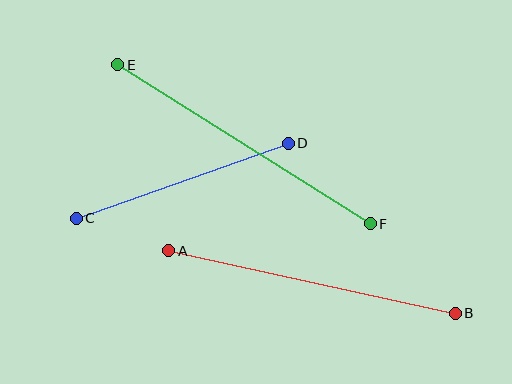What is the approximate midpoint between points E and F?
The midpoint is at approximately (244, 144) pixels.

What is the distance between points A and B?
The distance is approximately 293 pixels.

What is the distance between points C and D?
The distance is approximately 225 pixels.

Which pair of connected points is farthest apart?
Points E and F are farthest apart.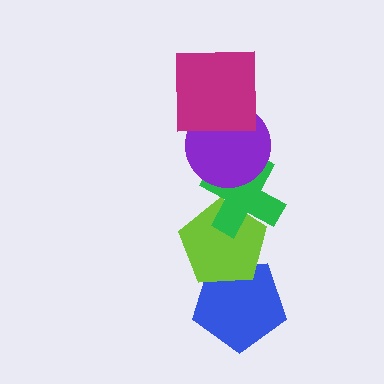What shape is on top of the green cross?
The purple circle is on top of the green cross.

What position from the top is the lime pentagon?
The lime pentagon is 4th from the top.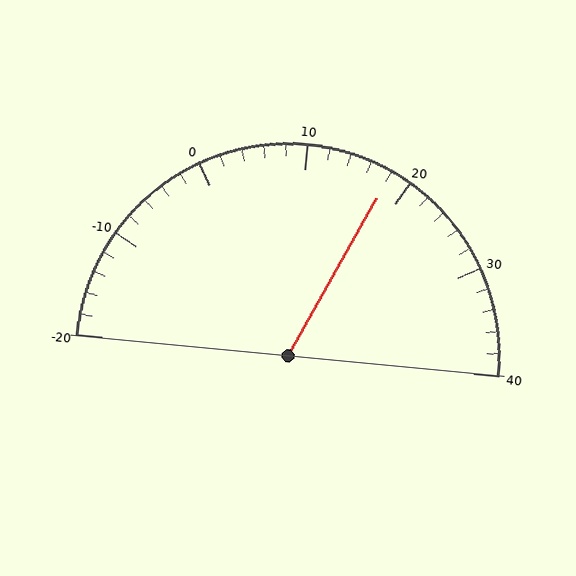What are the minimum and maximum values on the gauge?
The gauge ranges from -20 to 40.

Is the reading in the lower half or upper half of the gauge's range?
The reading is in the upper half of the range (-20 to 40).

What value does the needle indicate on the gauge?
The needle indicates approximately 18.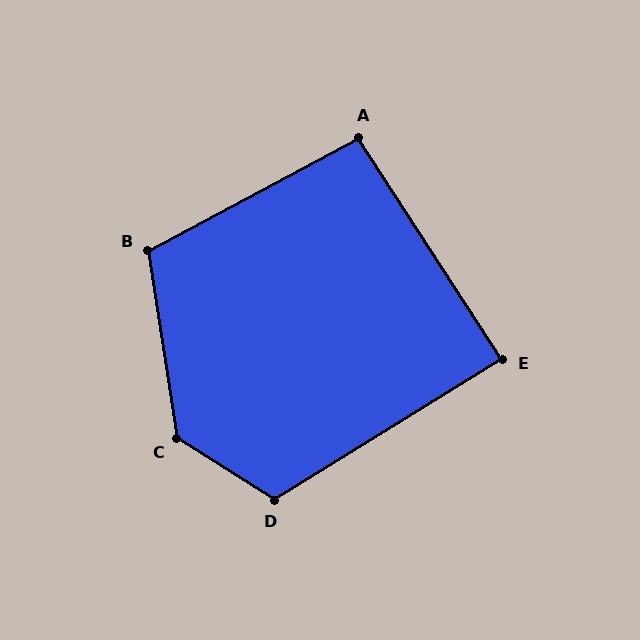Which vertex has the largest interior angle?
C, at approximately 131 degrees.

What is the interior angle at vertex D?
Approximately 116 degrees (obtuse).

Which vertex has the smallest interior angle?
E, at approximately 89 degrees.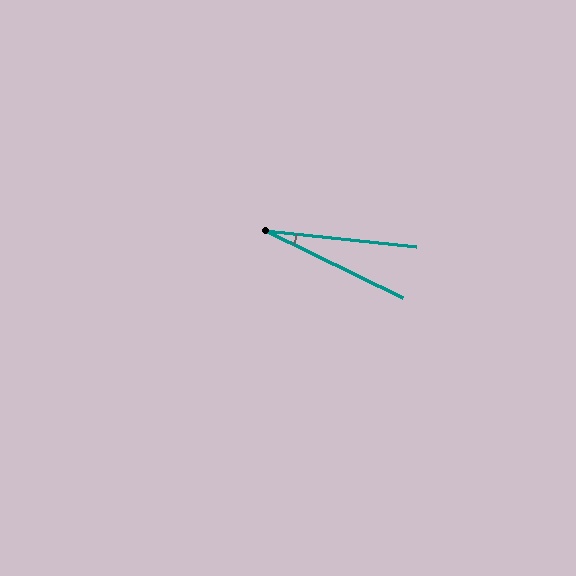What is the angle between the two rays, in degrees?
Approximately 20 degrees.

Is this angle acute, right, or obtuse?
It is acute.